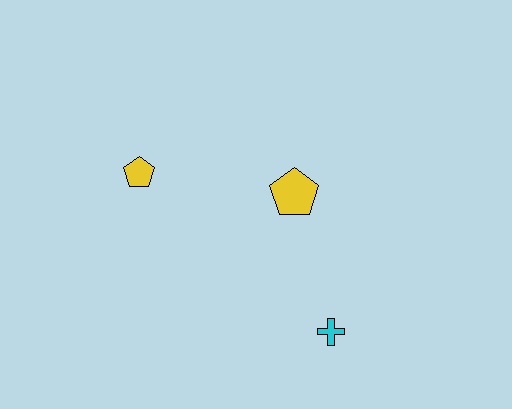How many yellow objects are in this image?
There are 2 yellow objects.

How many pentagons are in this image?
There are 2 pentagons.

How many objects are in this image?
There are 3 objects.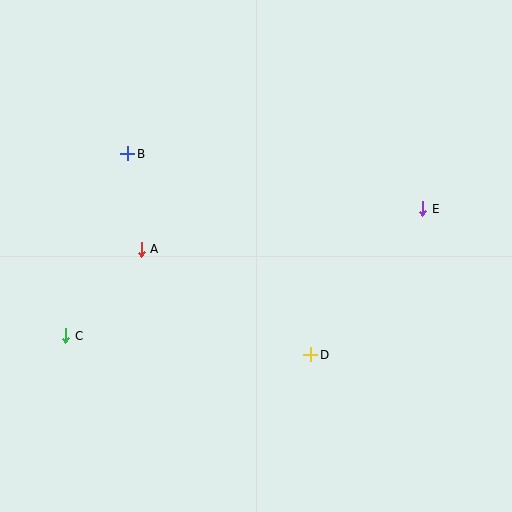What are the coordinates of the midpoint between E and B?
The midpoint between E and B is at (275, 181).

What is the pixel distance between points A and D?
The distance between A and D is 200 pixels.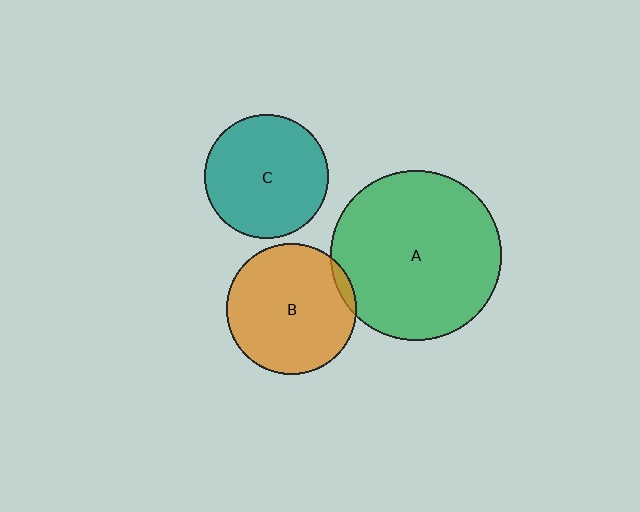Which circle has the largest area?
Circle A (green).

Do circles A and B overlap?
Yes.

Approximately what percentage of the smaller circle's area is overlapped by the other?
Approximately 5%.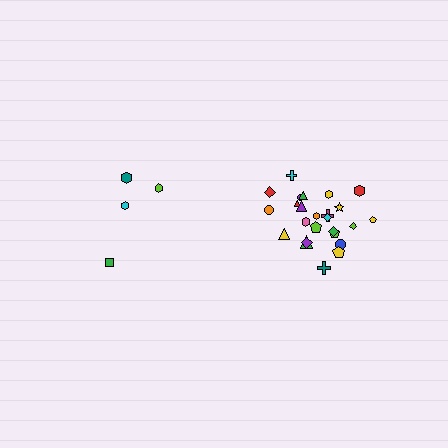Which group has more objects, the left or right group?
The right group.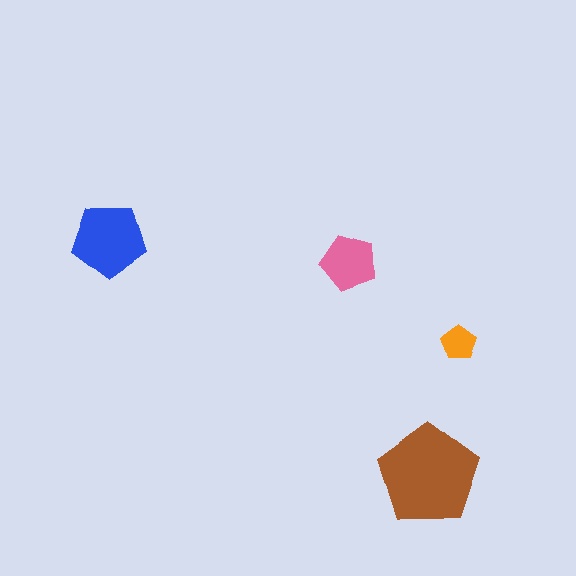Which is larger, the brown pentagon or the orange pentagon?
The brown one.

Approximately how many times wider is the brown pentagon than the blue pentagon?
About 1.5 times wider.